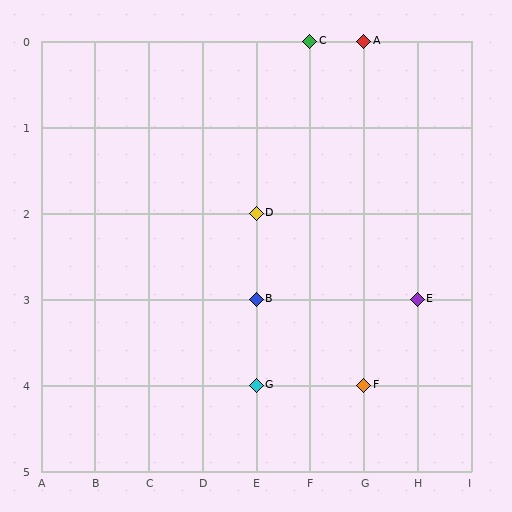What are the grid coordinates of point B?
Point B is at grid coordinates (E, 3).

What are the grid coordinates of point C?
Point C is at grid coordinates (F, 0).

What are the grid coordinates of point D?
Point D is at grid coordinates (E, 2).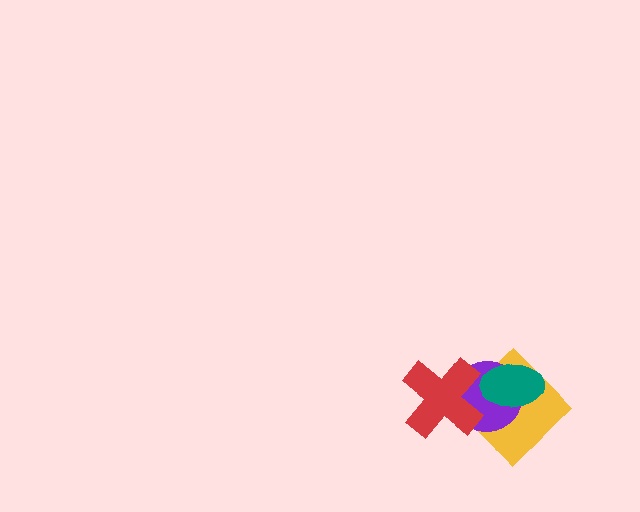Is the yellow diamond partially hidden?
Yes, it is partially covered by another shape.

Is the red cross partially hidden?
No, no other shape covers it.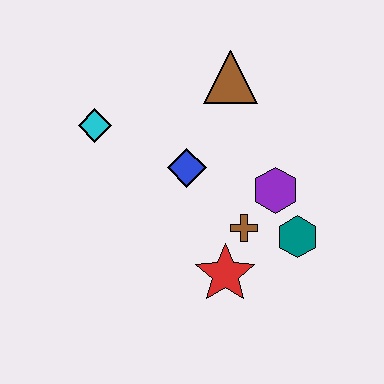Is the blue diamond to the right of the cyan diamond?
Yes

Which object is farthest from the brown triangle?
The red star is farthest from the brown triangle.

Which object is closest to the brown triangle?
The blue diamond is closest to the brown triangle.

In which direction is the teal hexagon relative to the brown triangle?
The teal hexagon is below the brown triangle.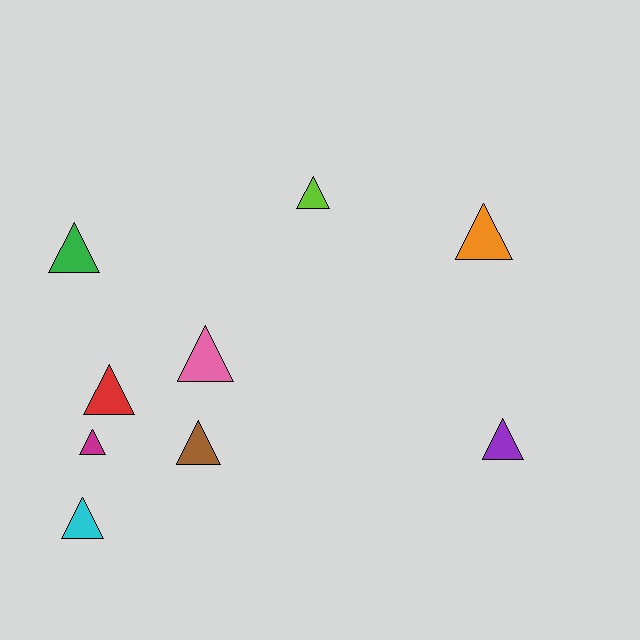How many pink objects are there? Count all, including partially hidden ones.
There is 1 pink object.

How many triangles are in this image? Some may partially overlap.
There are 9 triangles.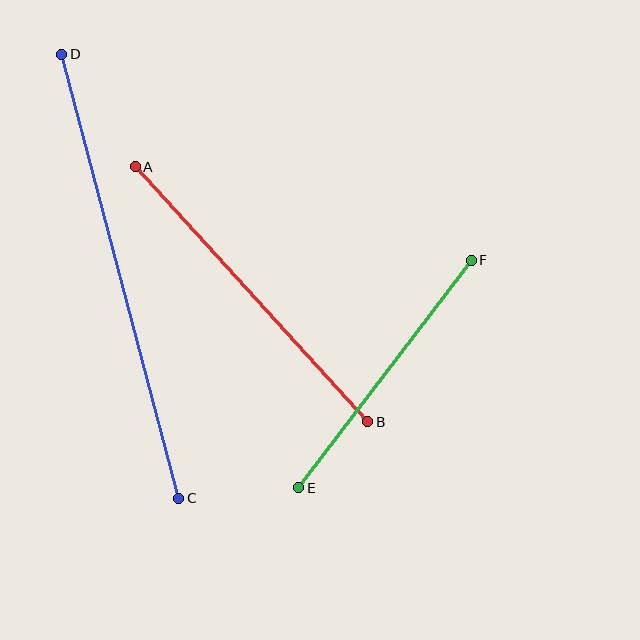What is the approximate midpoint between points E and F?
The midpoint is at approximately (385, 374) pixels.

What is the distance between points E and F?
The distance is approximately 286 pixels.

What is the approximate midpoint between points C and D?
The midpoint is at approximately (120, 276) pixels.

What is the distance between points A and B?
The distance is approximately 345 pixels.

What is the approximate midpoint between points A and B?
The midpoint is at approximately (251, 294) pixels.